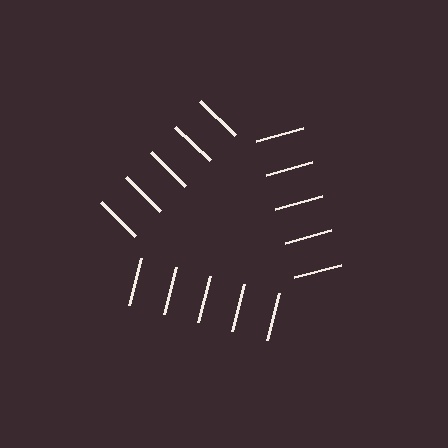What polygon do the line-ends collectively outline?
An illusory triangle — the line segments terminate on its edges but no continuous stroke is drawn.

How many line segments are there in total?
15 — 5 along each of the 3 edges.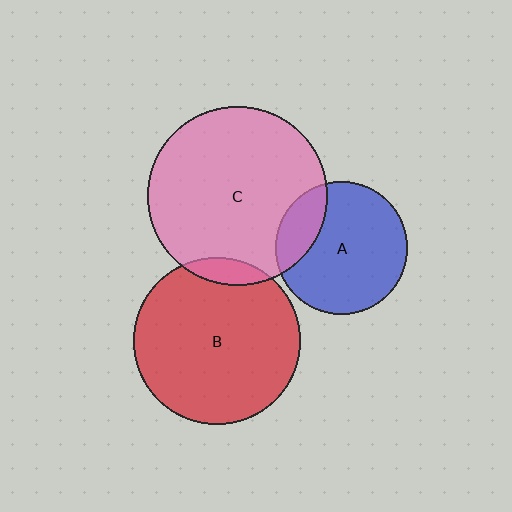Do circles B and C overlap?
Yes.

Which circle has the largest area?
Circle C (pink).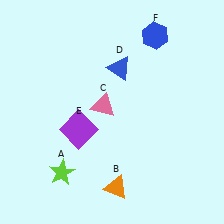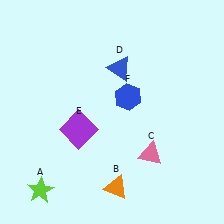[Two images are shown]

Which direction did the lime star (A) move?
The lime star (A) moved left.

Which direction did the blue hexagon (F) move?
The blue hexagon (F) moved down.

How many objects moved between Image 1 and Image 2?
3 objects moved between the two images.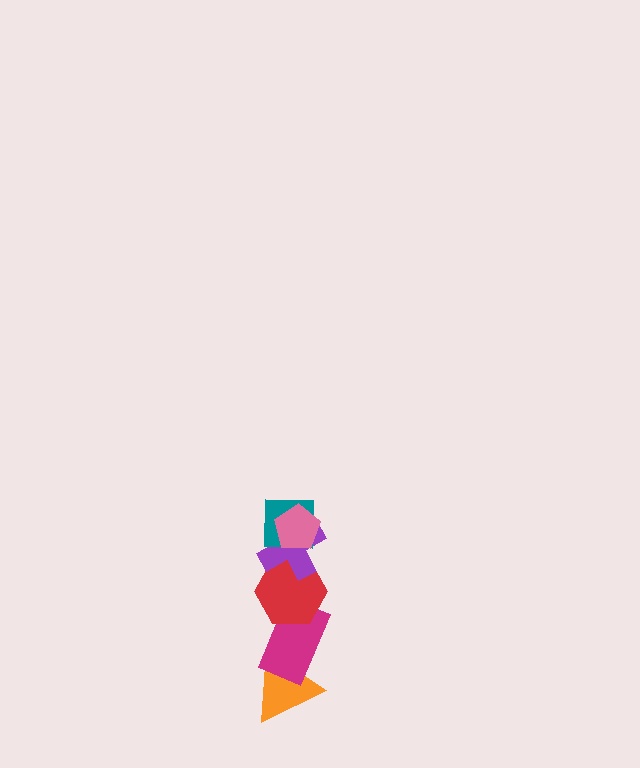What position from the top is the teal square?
The teal square is 2nd from the top.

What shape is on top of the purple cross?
The teal square is on top of the purple cross.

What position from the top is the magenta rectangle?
The magenta rectangle is 5th from the top.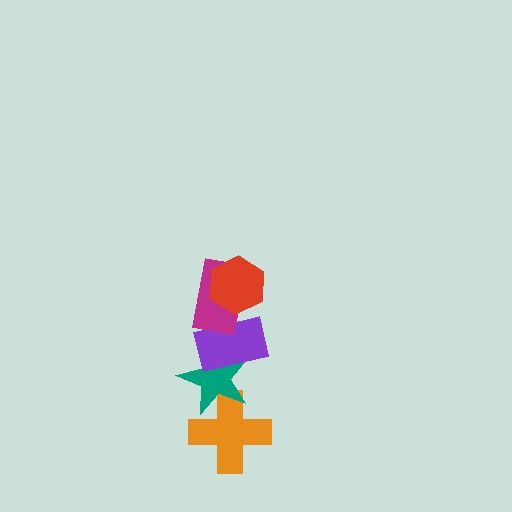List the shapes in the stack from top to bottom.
From top to bottom: the red hexagon, the magenta rectangle, the purple rectangle, the teal star, the orange cross.